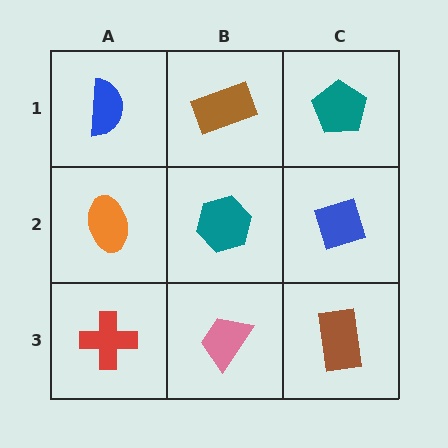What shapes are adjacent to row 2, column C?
A teal pentagon (row 1, column C), a brown rectangle (row 3, column C), a teal hexagon (row 2, column B).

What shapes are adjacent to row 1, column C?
A blue diamond (row 2, column C), a brown rectangle (row 1, column B).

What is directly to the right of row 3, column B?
A brown rectangle.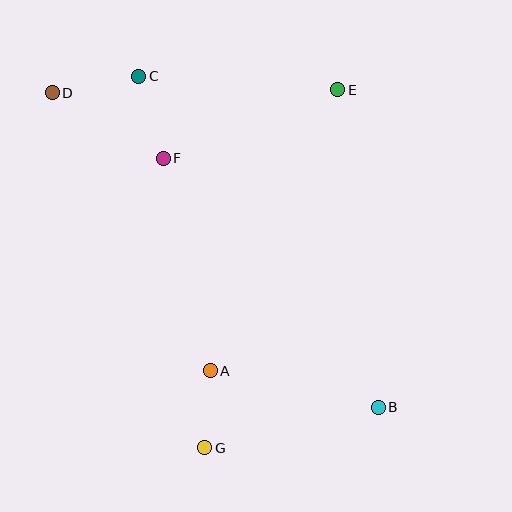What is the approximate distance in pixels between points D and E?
The distance between D and E is approximately 286 pixels.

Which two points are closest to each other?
Points A and G are closest to each other.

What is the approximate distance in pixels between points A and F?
The distance between A and F is approximately 218 pixels.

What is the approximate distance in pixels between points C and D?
The distance between C and D is approximately 88 pixels.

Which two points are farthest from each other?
Points B and D are farthest from each other.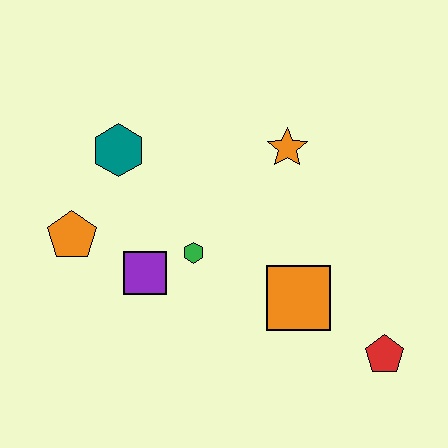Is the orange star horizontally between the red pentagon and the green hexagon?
Yes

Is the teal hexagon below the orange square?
No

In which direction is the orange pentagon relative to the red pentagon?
The orange pentagon is to the left of the red pentagon.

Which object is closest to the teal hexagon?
The orange pentagon is closest to the teal hexagon.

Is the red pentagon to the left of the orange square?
No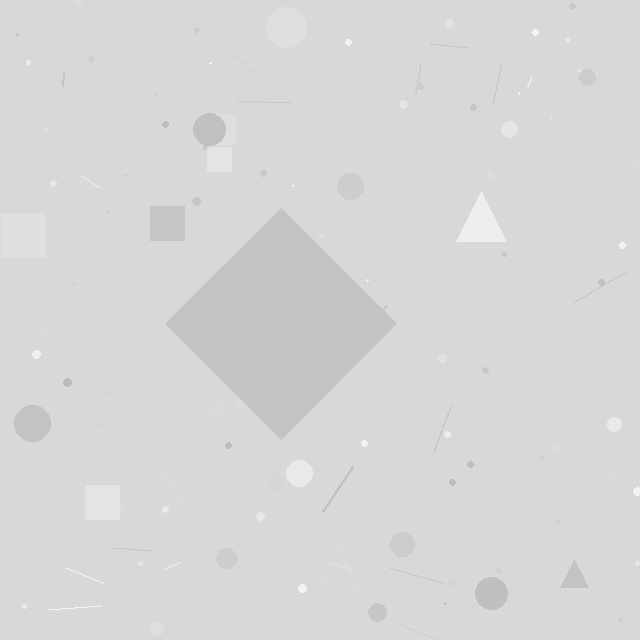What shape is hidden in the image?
A diamond is hidden in the image.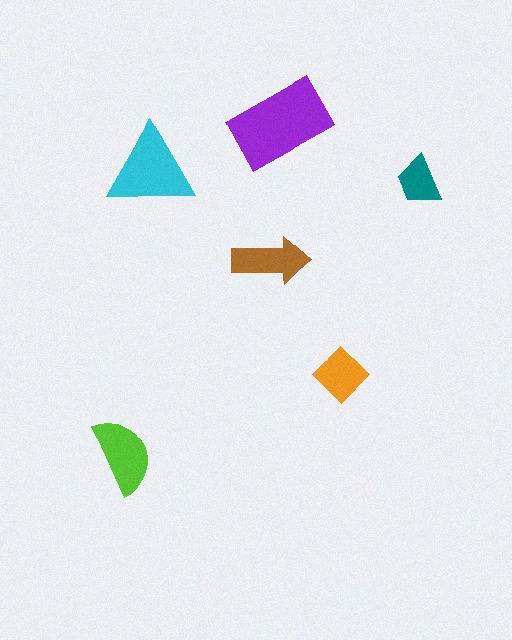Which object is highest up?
The purple rectangle is topmost.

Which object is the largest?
The purple rectangle.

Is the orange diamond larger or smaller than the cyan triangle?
Smaller.